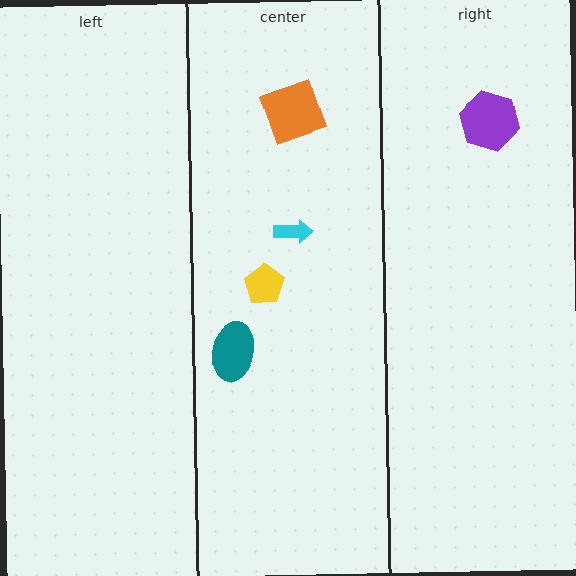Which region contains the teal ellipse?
The center region.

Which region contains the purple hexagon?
The right region.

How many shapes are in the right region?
1.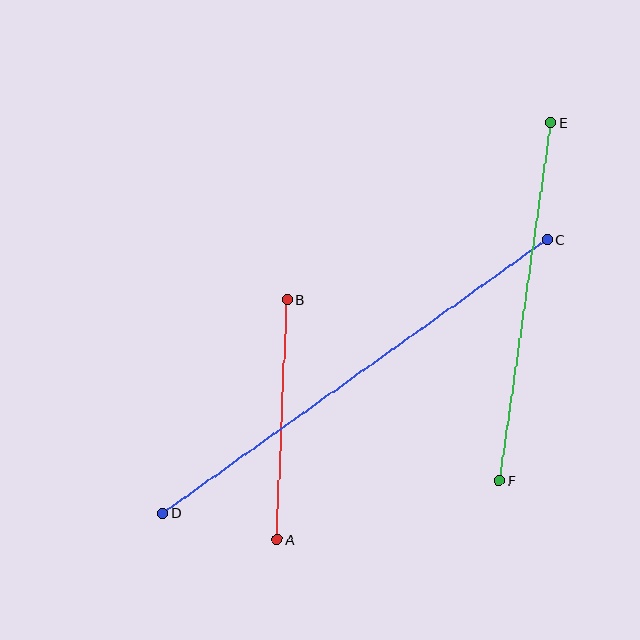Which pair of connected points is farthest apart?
Points C and D are farthest apart.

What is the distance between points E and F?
The distance is approximately 362 pixels.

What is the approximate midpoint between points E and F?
The midpoint is at approximately (525, 302) pixels.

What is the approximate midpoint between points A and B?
The midpoint is at approximately (282, 420) pixels.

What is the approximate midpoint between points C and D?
The midpoint is at approximately (355, 376) pixels.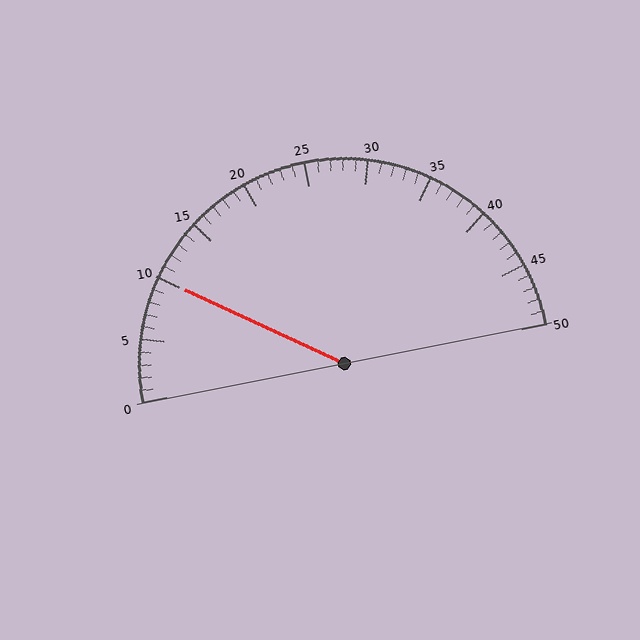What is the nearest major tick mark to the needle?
The nearest major tick mark is 10.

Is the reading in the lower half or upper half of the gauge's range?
The reading is in the lower half of the range (0 to 50).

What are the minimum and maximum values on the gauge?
The gauge ranges from 0 to 50.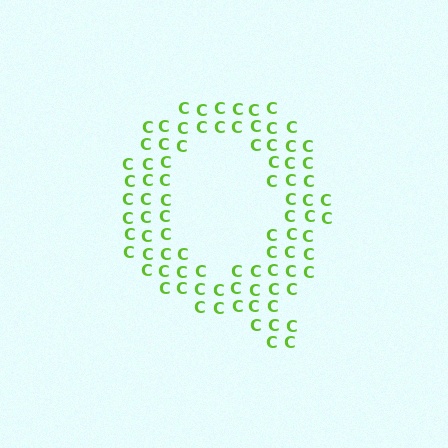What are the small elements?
The small elements are letter C's.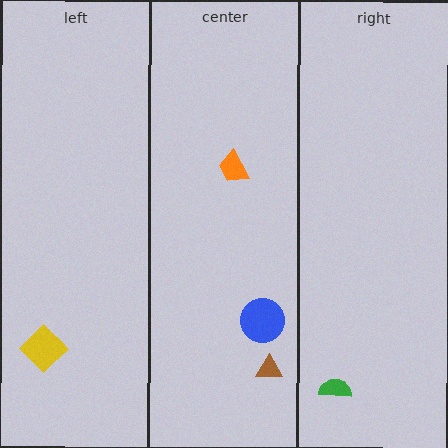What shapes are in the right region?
The green semicircle.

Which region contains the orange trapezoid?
The center region.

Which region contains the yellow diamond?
The left region.